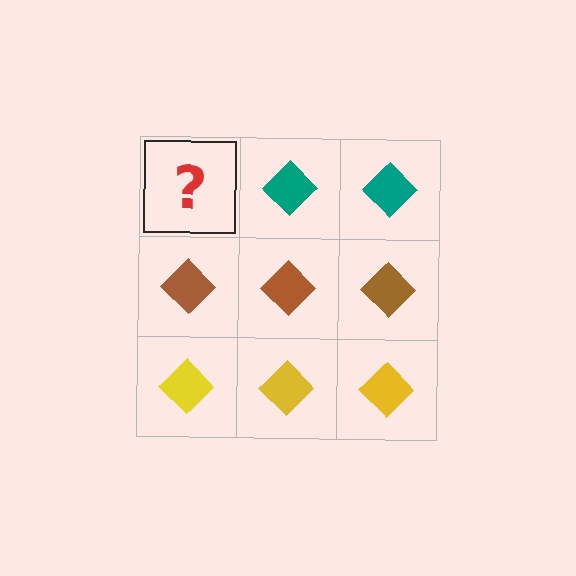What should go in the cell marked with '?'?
The missing cell should contain a teal diamond.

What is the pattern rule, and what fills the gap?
The rule is that each row has a consistent color. The gap should be filled with a teal diamond.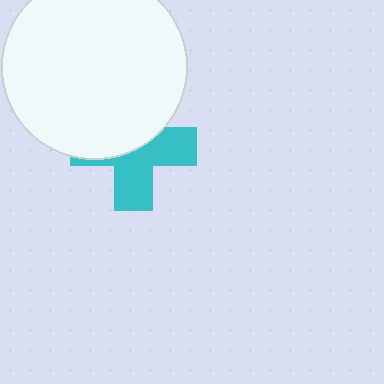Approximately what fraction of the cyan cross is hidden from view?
Roughly 49% of the cyan cross is hidden behind the white circle.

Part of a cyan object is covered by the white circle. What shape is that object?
It is a cross.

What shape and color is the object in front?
The object in front is a white circle.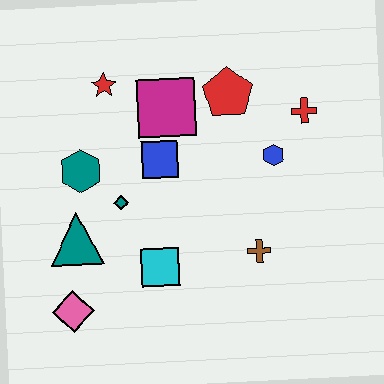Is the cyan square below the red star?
Yes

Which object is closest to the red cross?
The blue hexagon is closest to the red cross.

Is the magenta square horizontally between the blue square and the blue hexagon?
Yes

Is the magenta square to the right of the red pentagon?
No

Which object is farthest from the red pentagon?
The pink diamond is farthest from the red pentagon.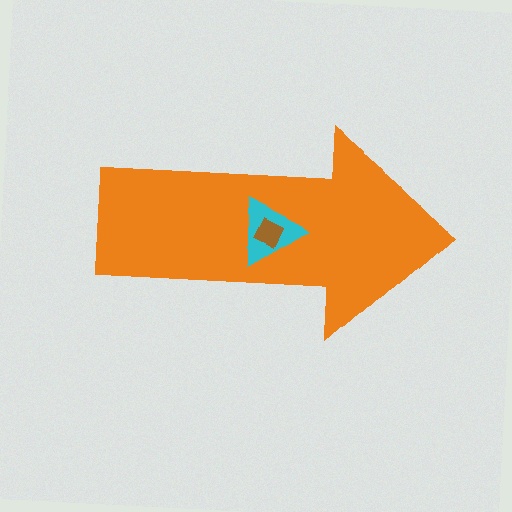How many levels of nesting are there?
3.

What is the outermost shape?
The orange arrow.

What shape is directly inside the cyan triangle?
The brown square.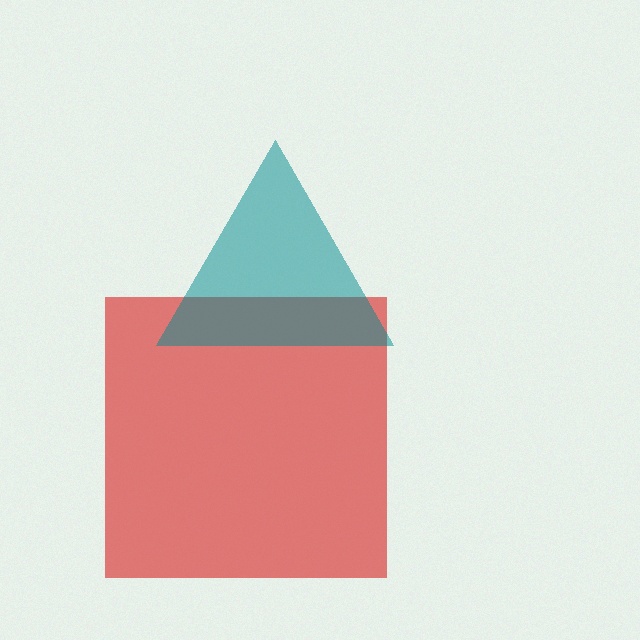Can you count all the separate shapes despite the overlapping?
Yes, there are 2 separate shapes.